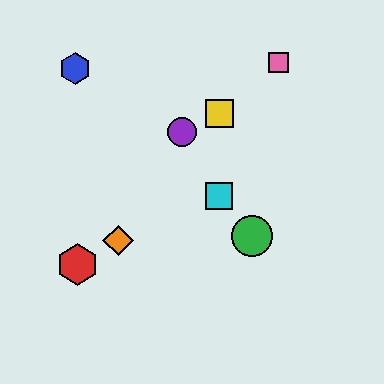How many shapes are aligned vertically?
2 shapes (the yellow square, the cyan square) are aligned vertically.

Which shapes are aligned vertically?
The yellow square, the cyan square are aligned vertically.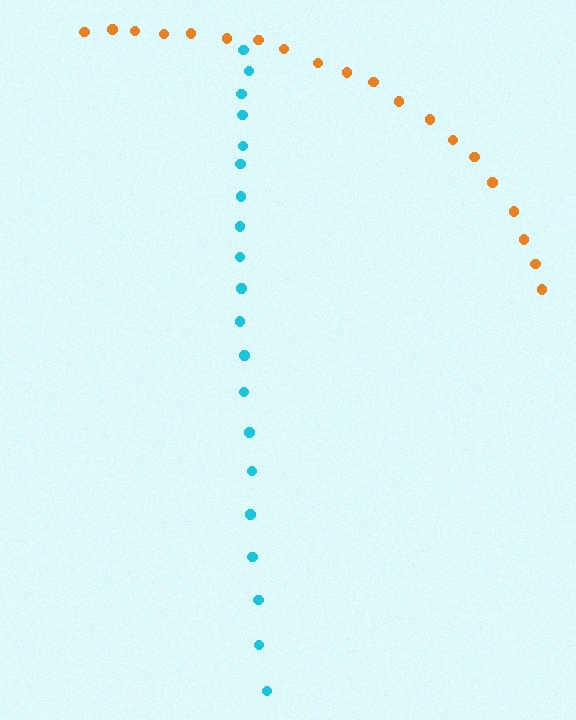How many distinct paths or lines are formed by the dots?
There are 2 distinct paths.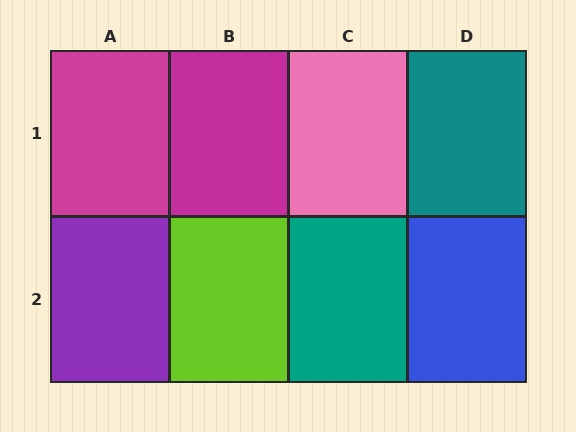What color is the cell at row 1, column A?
Magenta.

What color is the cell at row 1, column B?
Magenta.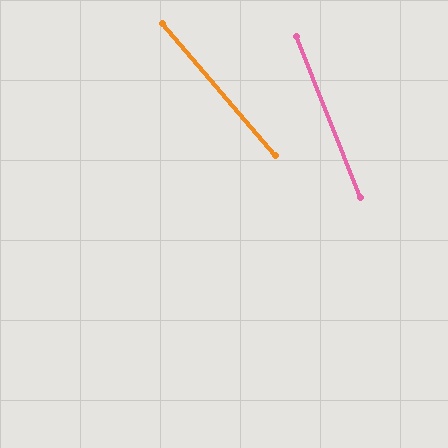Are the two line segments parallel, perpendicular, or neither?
Neither parallel nor perpendicular — they differ by about 19°.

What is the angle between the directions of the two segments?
Approximately 19 degrees.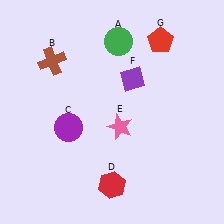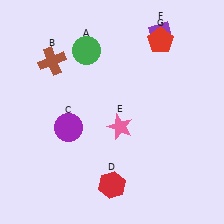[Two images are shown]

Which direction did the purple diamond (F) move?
The purple diamond (F) moved up.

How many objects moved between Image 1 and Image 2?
2 objects moved between the two images.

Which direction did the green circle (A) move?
The green circle (A) moved left.